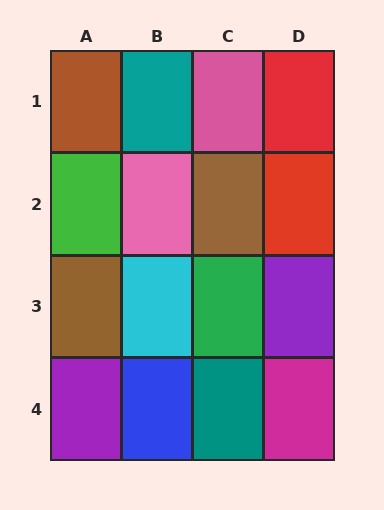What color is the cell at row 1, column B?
Teal.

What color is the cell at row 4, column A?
Purple.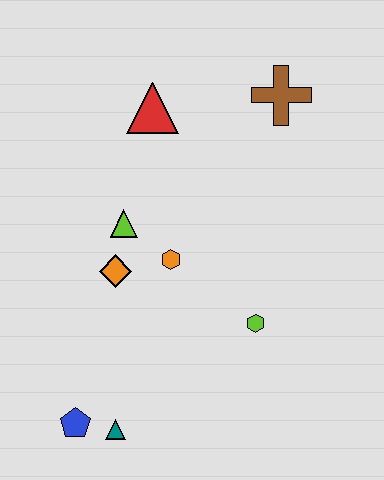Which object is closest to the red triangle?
The lime triangle is closest to the red triangle.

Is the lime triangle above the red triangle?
No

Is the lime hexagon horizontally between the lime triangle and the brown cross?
Yes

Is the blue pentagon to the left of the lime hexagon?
Yes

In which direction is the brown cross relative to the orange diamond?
The brown cross is above the orange diamond.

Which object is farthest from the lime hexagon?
The red triangle is farthest from the lime hexagon.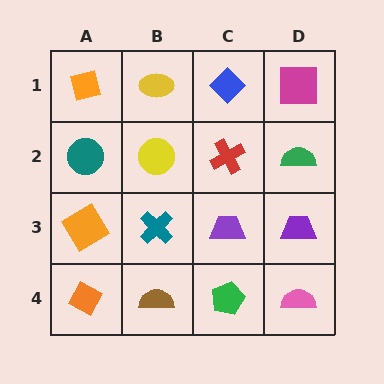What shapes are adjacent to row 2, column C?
A blue diamond (row 1, column C), a purple trapezoid (row 3, column C), a yellow circle (row 2, column B), a green semicircle (row 2, column D).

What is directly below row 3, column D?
A pink semicircle.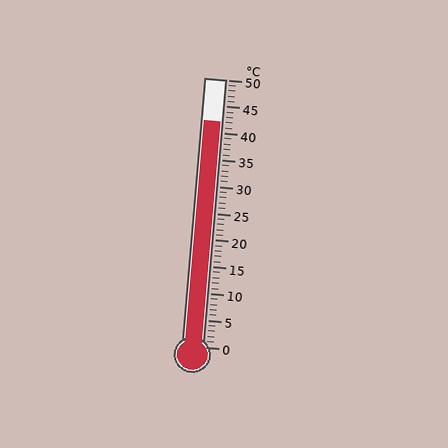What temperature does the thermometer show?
The thermometer shows approximately 42°C.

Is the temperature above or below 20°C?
The temperature is above 20°C.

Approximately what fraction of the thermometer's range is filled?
The thermometer is filled to approximately 85% of its range.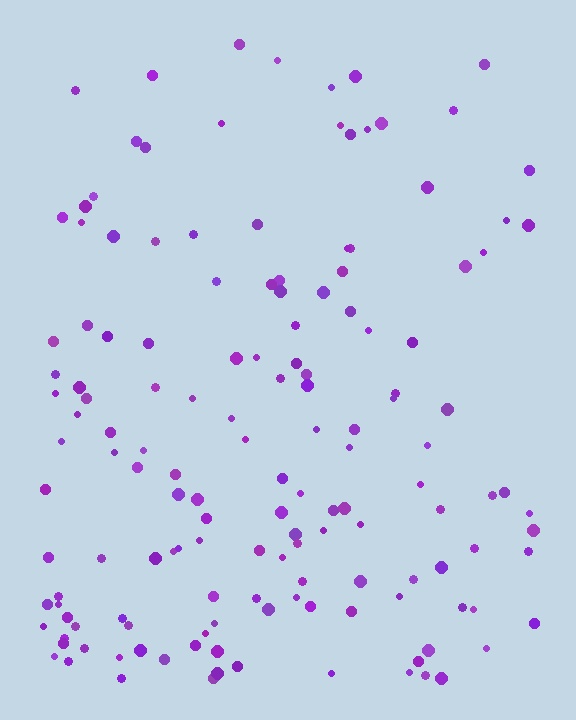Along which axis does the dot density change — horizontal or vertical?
Vertical.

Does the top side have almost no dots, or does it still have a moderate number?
Still a moderate number, just noticeably fewer than the bottom.